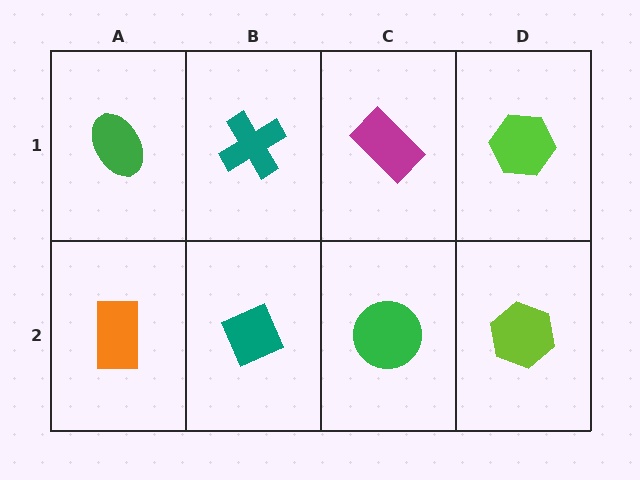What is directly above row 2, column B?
A teal cross.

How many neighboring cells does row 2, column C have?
3.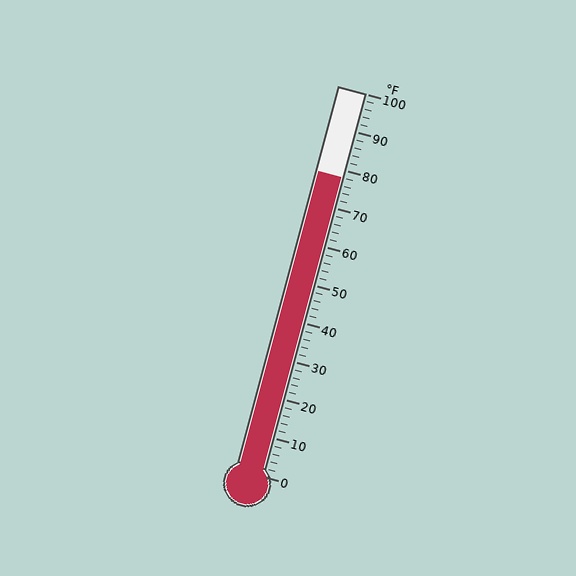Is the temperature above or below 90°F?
The temperature is below 90°F.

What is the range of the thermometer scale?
The thermometer scale ranges from 0°F to 100°F.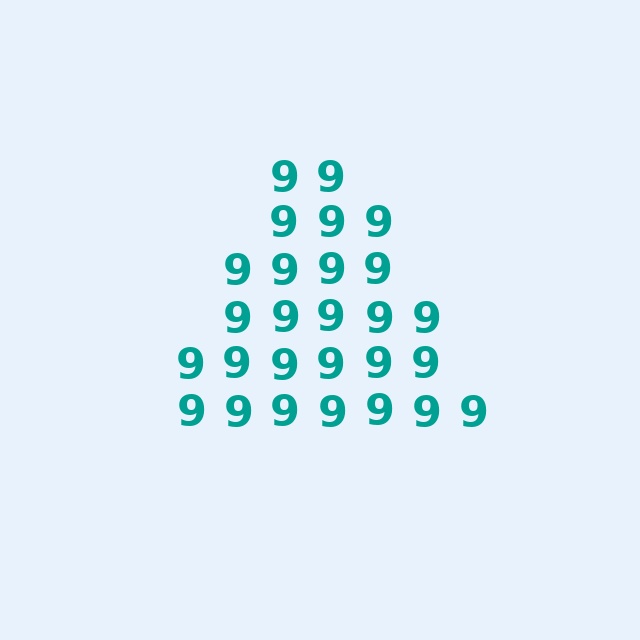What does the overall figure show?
The overall figure shows a triangle.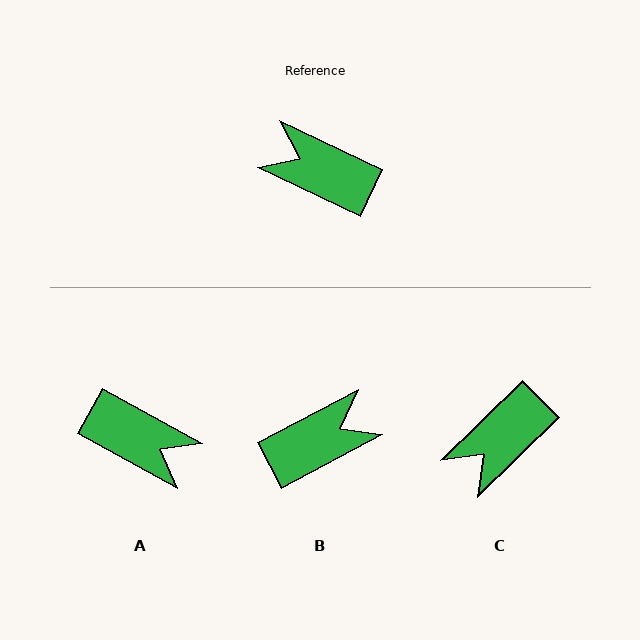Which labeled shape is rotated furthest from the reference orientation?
A, about 177 degrees away.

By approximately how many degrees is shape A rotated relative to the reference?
Approximately 177 degrees counter-clockwise.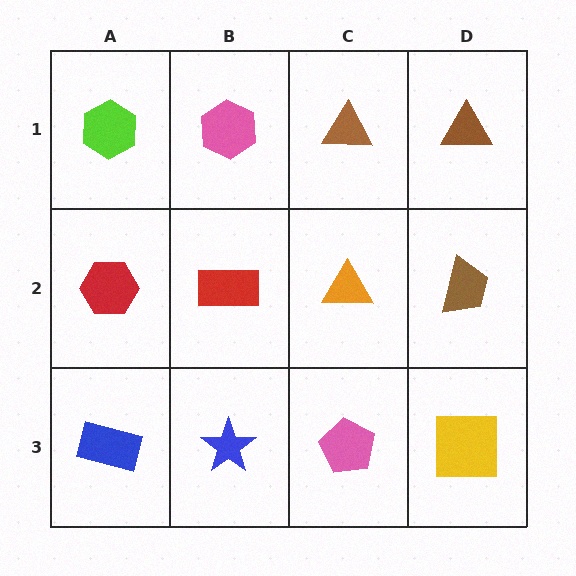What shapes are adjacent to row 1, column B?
A red rectangle (row 2, column B), a lime hexagon (row 1, column A), a brown triangle (row 1, column C).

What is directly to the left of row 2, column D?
An orange triangle.